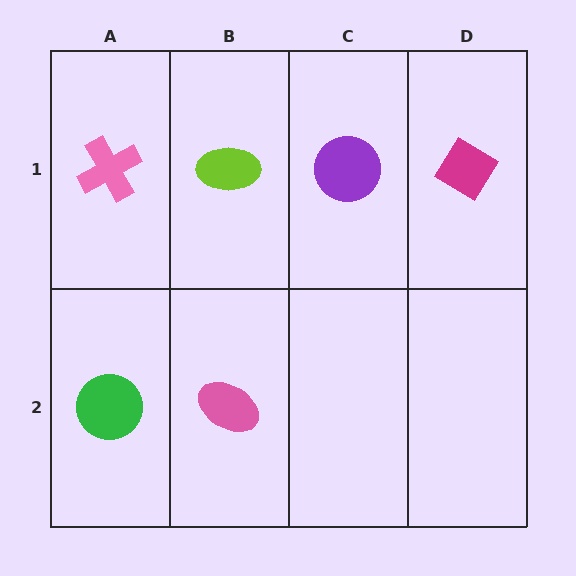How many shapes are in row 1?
4 shapes.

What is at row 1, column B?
A lime ellipse.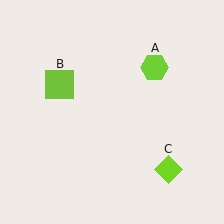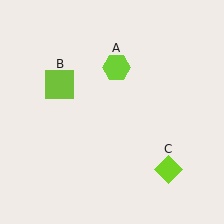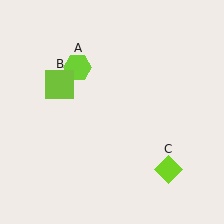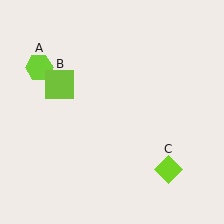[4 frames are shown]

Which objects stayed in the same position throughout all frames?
Lime square (object B) and lime diamond (object C) remained stationary.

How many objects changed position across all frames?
1 object changed position: lime hexagon (object A).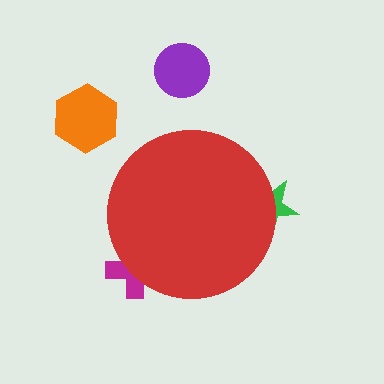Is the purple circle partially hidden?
No, the purple circle is fully visible.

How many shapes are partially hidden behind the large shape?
2 shapes are partially hidden.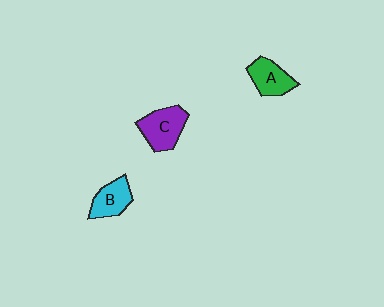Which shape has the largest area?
Shape C (purple).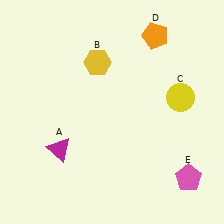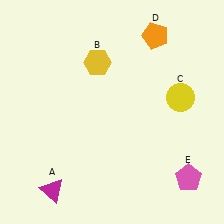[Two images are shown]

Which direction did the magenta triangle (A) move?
The magenta triangle (A) moved down.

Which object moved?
The magenta triangle (A) moved down.